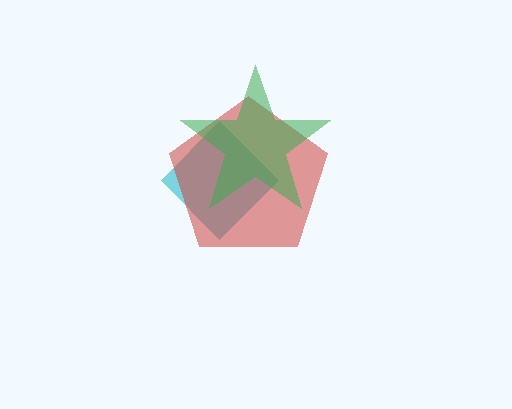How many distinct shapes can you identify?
There are 3 distinct shapes: a cyan diamond, a red pentagon, a green star.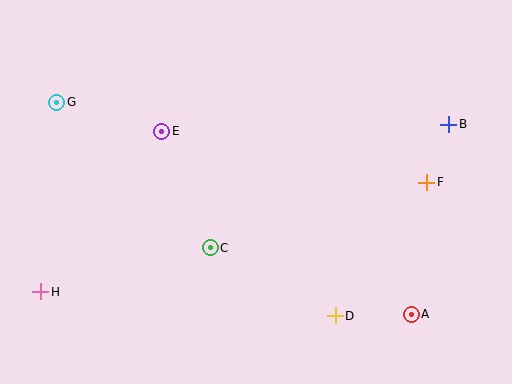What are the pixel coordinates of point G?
Point G is at (57, 102).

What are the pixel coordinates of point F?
Point F is at (427, 182).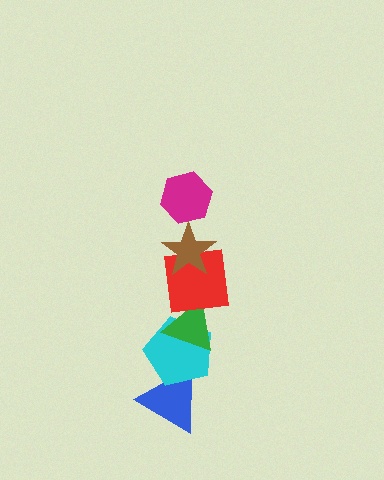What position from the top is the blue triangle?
The blue triangle is 6th from the top.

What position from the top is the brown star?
The brown star is 2nd from the top.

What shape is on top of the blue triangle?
The cyan pentagon is on top of the blue triangle.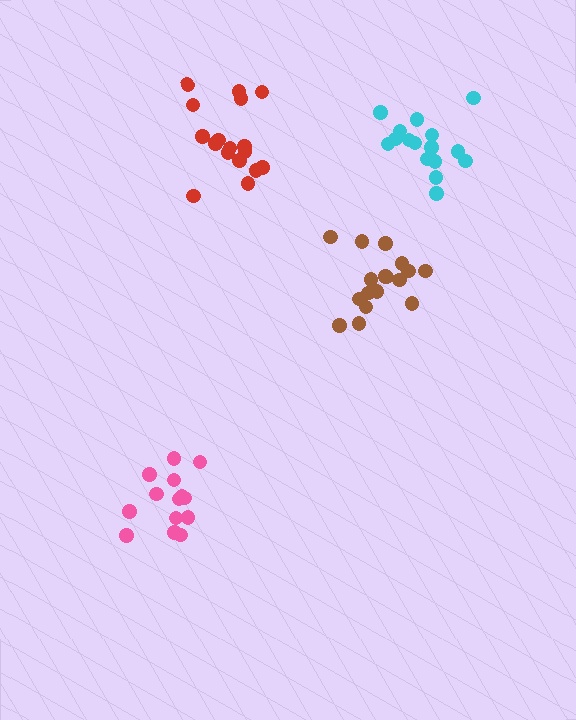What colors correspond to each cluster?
The clusters are colored: brown, pink, red, cyan.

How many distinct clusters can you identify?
There are 4 distinct clusters.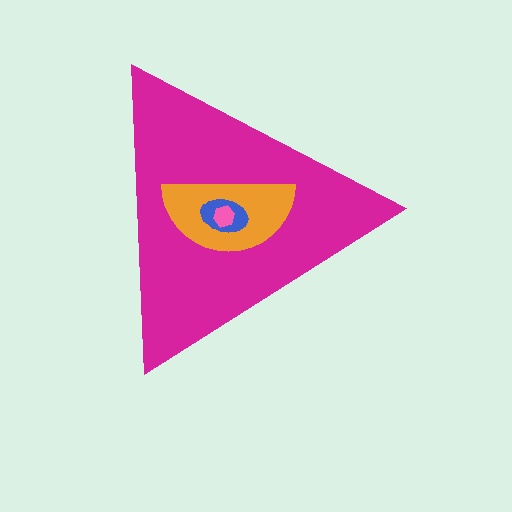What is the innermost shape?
The pink hexagon.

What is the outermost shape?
The magenta triangle.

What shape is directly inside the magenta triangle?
The orange semicircle.